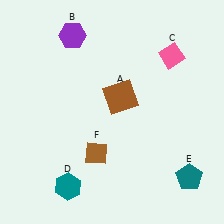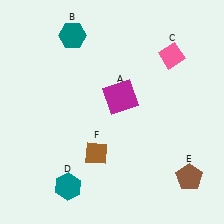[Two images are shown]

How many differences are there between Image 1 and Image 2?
There are 3 differences between the two images.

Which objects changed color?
A changed from brown to magenta. B changed from purple to teal. E changed from teal to brown.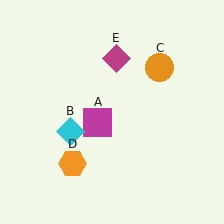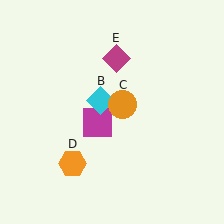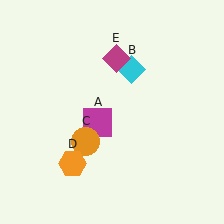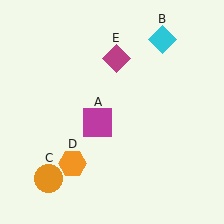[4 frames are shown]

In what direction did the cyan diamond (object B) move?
The cyan diamond (object B) moved up and to the right.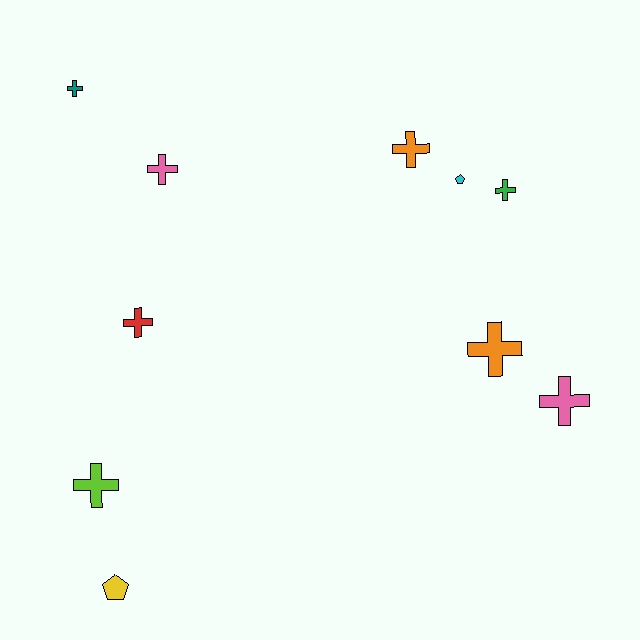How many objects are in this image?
There are 10 objects.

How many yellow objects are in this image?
There is 1 yellow object.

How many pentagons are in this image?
There are 2 pentagons.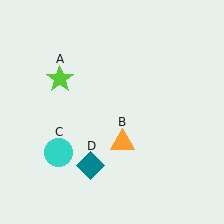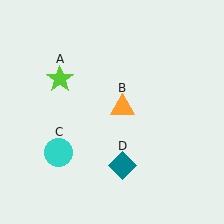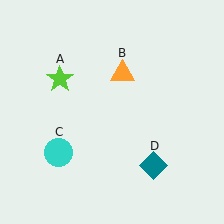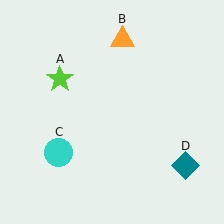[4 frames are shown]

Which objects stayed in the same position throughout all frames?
Lime star (object A) and cyan circle (object C) remained stationary.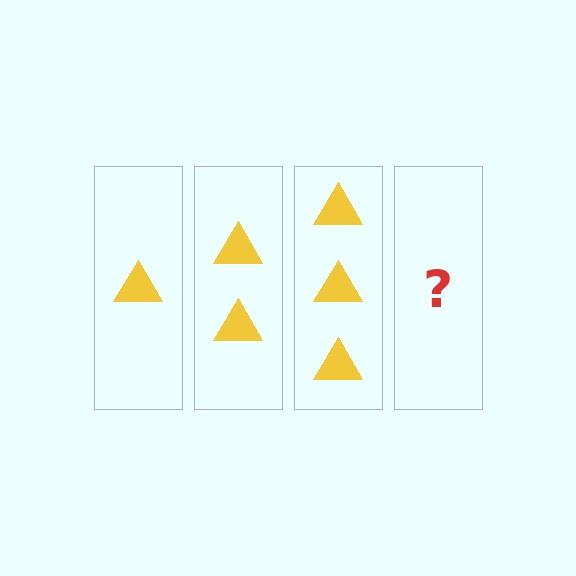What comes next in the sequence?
The next element should be 4 triangles.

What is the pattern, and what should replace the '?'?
The pattern is that each step adds one more triangle. The '?' should be 4 triangles.